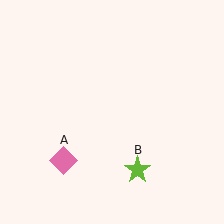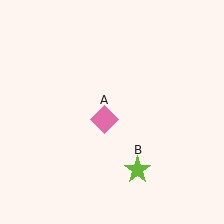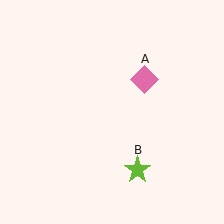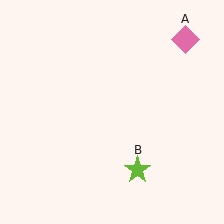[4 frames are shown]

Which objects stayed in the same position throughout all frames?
Lime star (object B) remained stationary.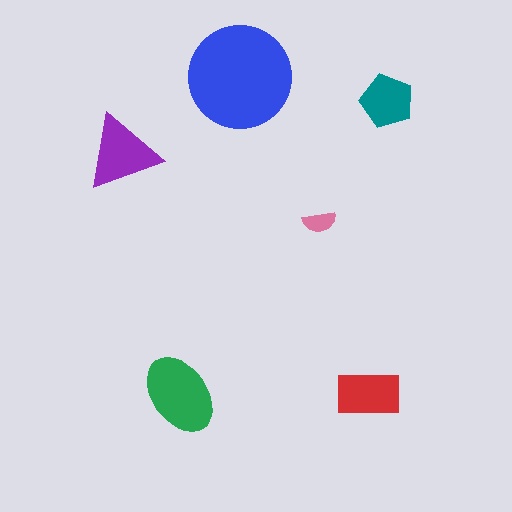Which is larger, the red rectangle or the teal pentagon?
The red rectangle.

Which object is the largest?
The blue circle.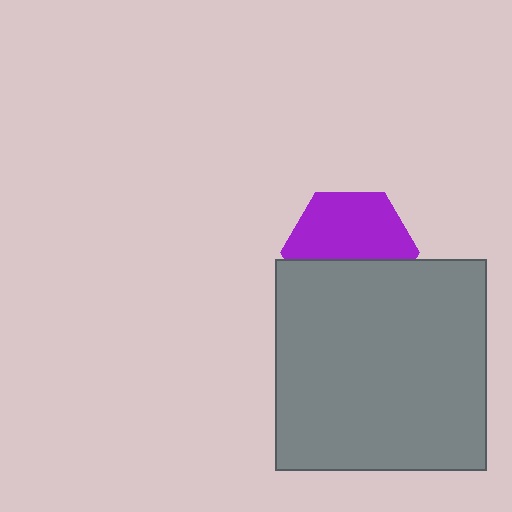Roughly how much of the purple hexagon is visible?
About half of it is visible (roughly 57%).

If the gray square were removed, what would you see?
You would see the complete purple hexagon.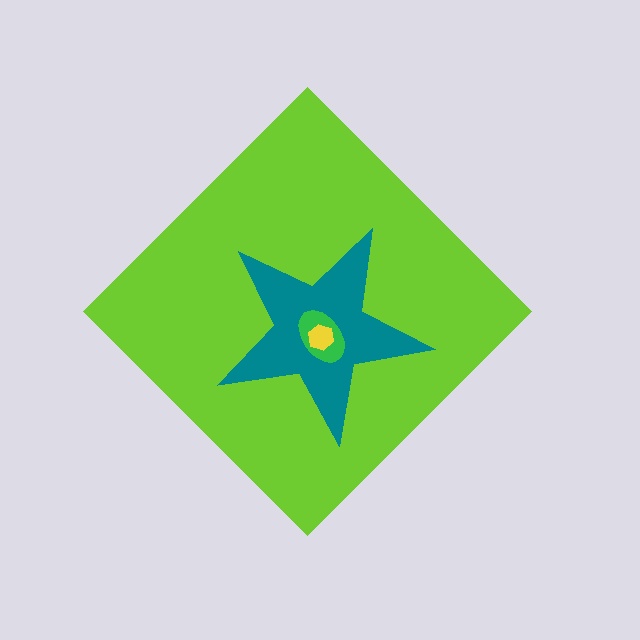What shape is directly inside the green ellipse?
The yellow hexagon.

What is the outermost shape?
The lime diamond.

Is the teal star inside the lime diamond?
Yes.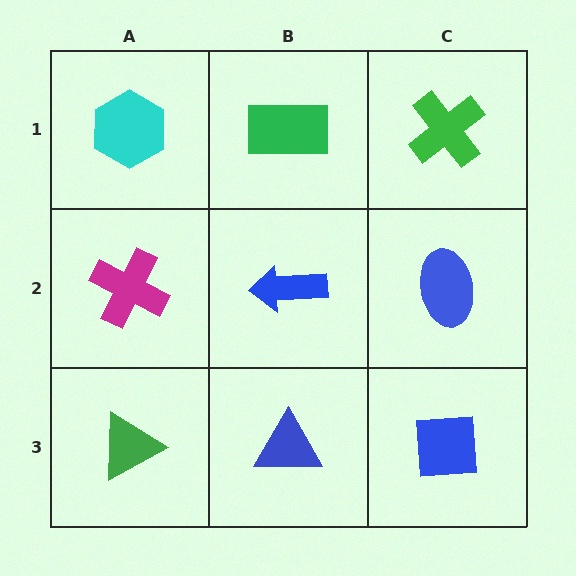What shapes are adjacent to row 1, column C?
A blue ellipse (row 2, column C), a green rectangle (row 1, column B).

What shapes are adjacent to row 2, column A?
A cyan hexagon (row 1, column A), a green triangle (row 3, column A), a blue arrow (row 2, column B).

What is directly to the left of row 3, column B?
A green triangle.